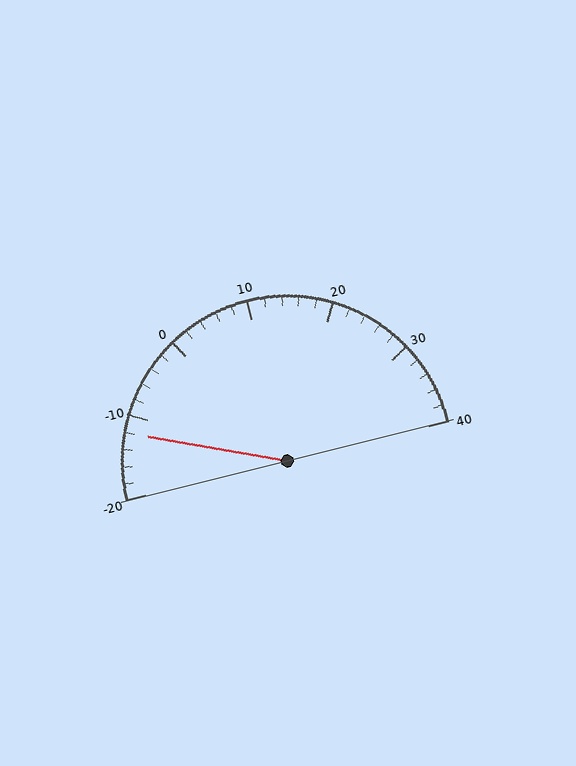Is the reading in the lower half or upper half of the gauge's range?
The reading is in the lower half of the range (-20 to 40).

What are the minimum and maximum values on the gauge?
The gauge ranges from -20 to 40.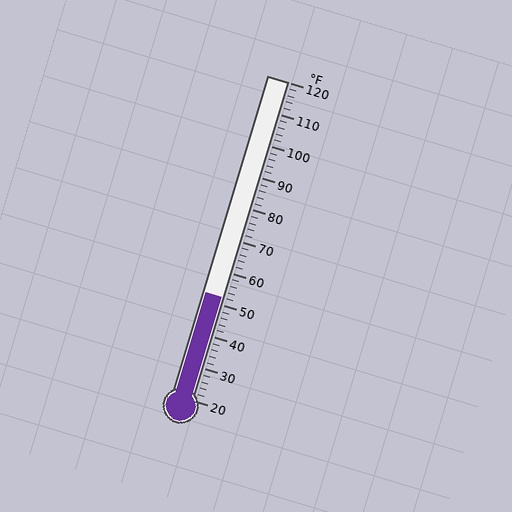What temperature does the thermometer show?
The thermometer shows approximately 52°F.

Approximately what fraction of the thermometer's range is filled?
The thermometer is filled to approximately 30% of its range.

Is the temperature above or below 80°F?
The temperature is below 80°F.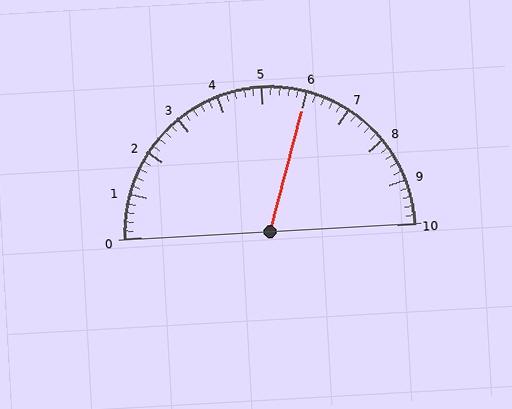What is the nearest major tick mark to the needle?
The nearest major tick mark is 6.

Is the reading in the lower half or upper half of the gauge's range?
The reading is in the upper half of the range (0 to 10).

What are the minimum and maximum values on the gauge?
The gauge ranges from 0 to 10.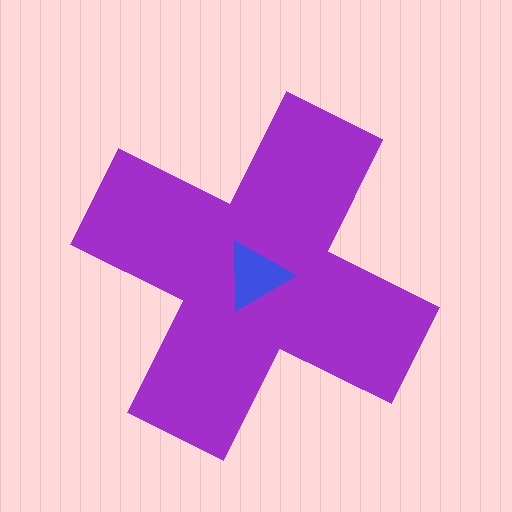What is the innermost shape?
The blue triangle.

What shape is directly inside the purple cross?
The blue triangle.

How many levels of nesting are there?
2.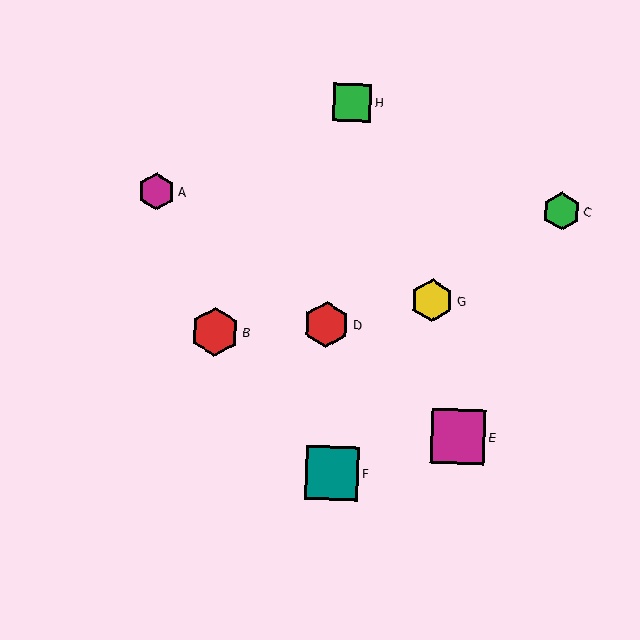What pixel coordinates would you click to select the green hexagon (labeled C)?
Click at (562, 211) to select the green hexagon C.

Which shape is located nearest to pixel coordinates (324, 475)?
The teal square (labeled F) at (332, 473) is nearest to that location.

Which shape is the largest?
The magenta square (labeled E) is the largest.